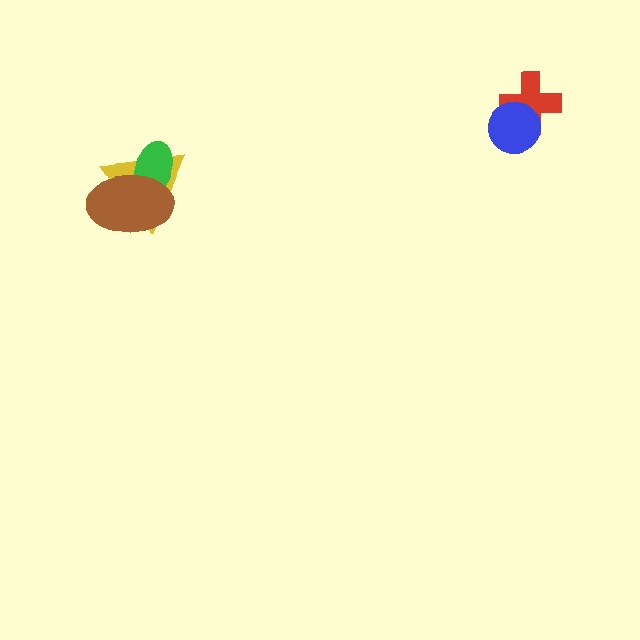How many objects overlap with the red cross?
1 object overlaps with the red cross.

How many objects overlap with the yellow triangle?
2 objects overlap with the yellow triangle.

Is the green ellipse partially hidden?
Yes, it is partially covered by another shape.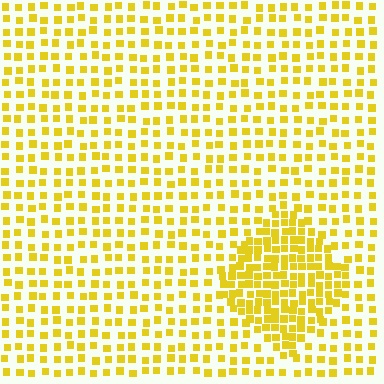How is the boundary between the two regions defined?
The boundary is defined by a change in element density (approximately 2.1x ratio). All elements are the same color, size, and shape.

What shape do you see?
I see a diamond.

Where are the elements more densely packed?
The elements are more densely packed inside the diamond boundary.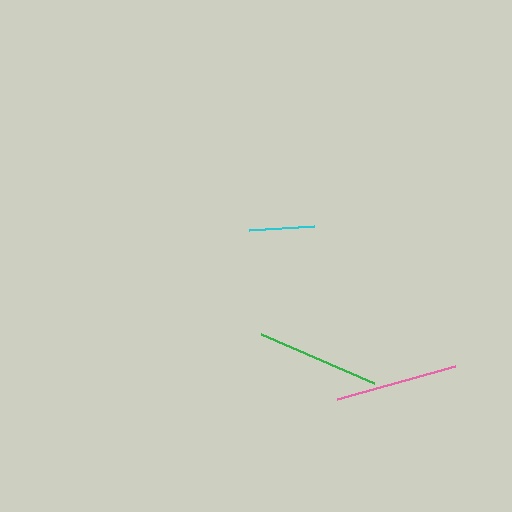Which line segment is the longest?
The green line is the longest at approximately 123 pixels.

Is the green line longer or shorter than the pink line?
The green line is longer than the pink line.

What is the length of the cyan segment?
The cyan segment is approximately 65 pixels long.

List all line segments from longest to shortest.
From longest to shortest: green, pink, cyan.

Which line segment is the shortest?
The cyan line is the shortest at approximately 65 pixels.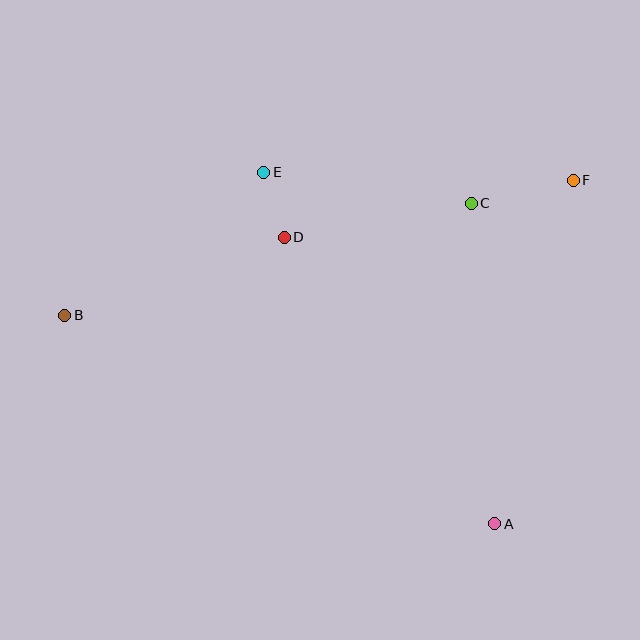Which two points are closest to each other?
Points D and E are closest to each other.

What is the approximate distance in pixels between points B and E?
The distance between B and E is approximately 245 pixels.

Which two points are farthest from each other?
Points B and F are farthest from each other.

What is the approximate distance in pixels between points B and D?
The distance between B and D is approximately 233 pixels.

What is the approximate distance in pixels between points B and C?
The distance between B and C is approximately 422 pixels.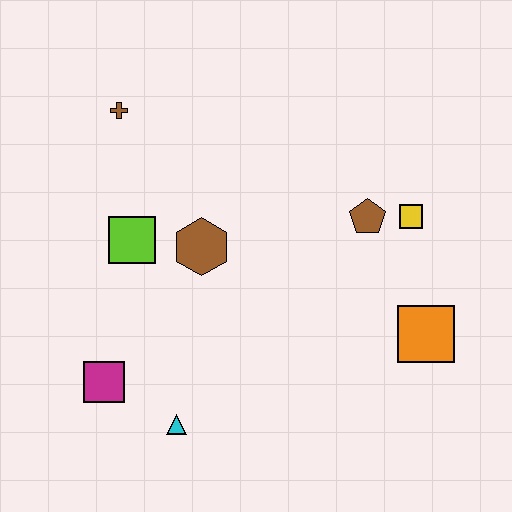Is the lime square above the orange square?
Yes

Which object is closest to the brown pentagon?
The yellow square is closest to the brown pentagon.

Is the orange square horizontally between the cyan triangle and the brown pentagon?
No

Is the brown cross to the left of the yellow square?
Yes